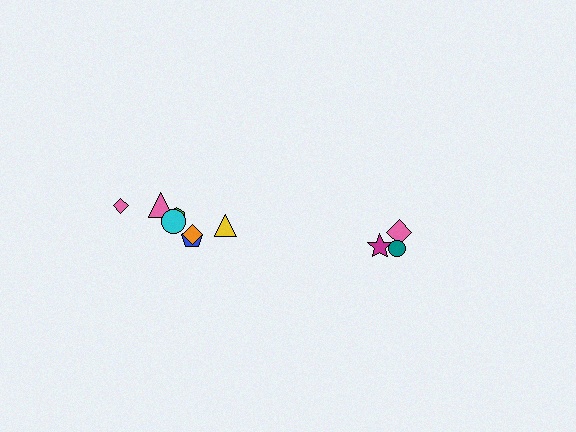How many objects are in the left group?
There are 7 objects.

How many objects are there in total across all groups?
There are 10 objects.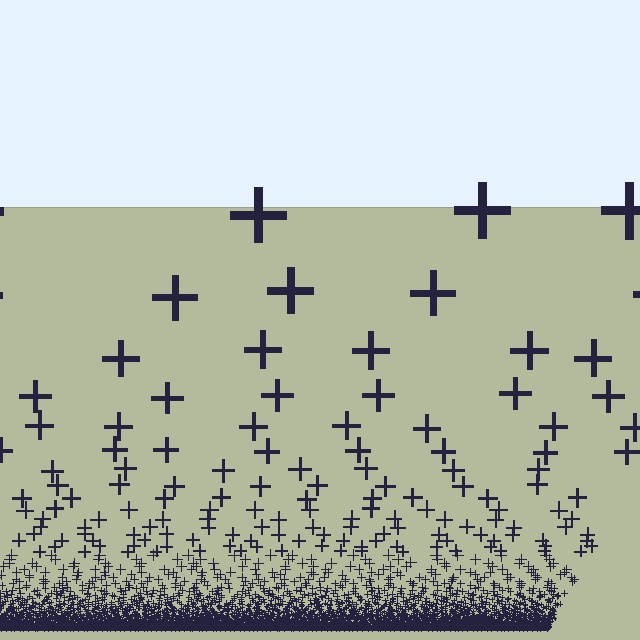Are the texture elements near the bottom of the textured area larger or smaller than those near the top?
Smaller. The gradient is inverted — elements near the bottom are smaller and denser.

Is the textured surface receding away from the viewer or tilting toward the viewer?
The surface appears to tilt toward the viewer. Texture elements get larger and sparser toward the top.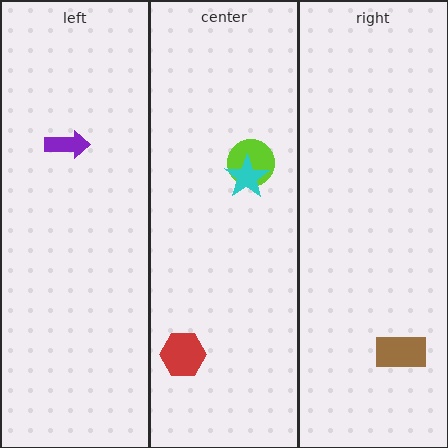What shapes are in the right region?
The brown rectangle.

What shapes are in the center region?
The red hexagon, the lime circle, the cyan star.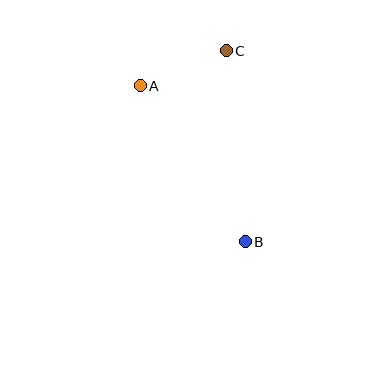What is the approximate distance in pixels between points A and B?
The distance between A and B is approximately 188 pixels.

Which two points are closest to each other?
Points A and C are closest to each other.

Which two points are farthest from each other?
Points B and C are farthest from each other.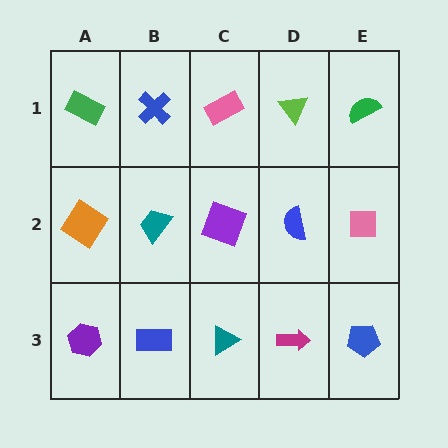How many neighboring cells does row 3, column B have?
3.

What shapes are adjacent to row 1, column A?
An orange diamond (row 2, column A), a blue cross (row 1, column B).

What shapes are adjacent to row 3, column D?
A blue semicircle (row 2, column D), a teal triangle (row 3, column C), a blue pentagon (row 3, column E).